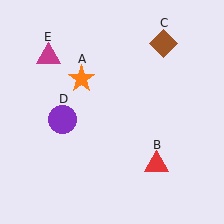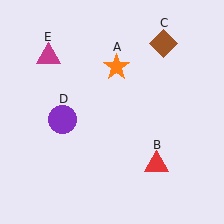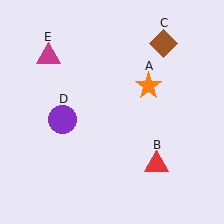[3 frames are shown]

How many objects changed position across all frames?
1 object changed position: orange star (object A).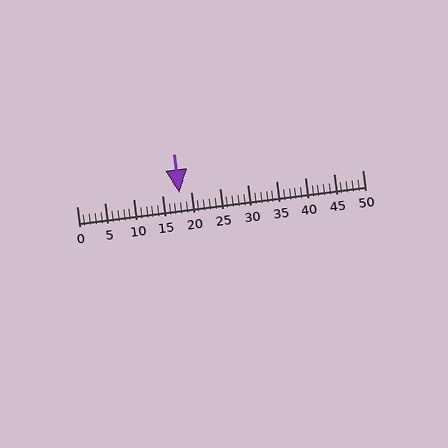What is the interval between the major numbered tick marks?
The major tick marks are spaced 5 units apart.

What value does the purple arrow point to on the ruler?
The purple arrow points to approximately 18.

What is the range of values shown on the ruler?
The ruler shows values from 0 to 50.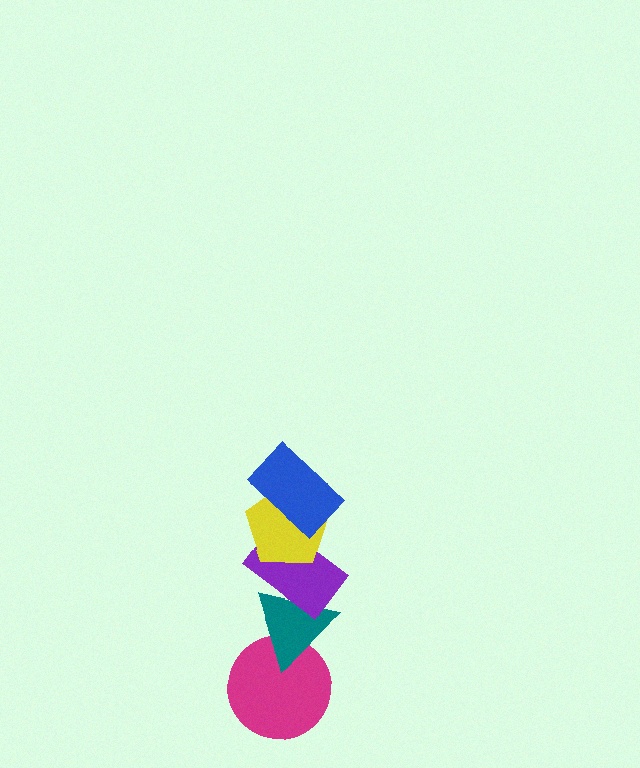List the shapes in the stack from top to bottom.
From top to bottom: the blue rectangle, the yellow pentagon, the purple rectangle, the teal triangle, the magenta circle.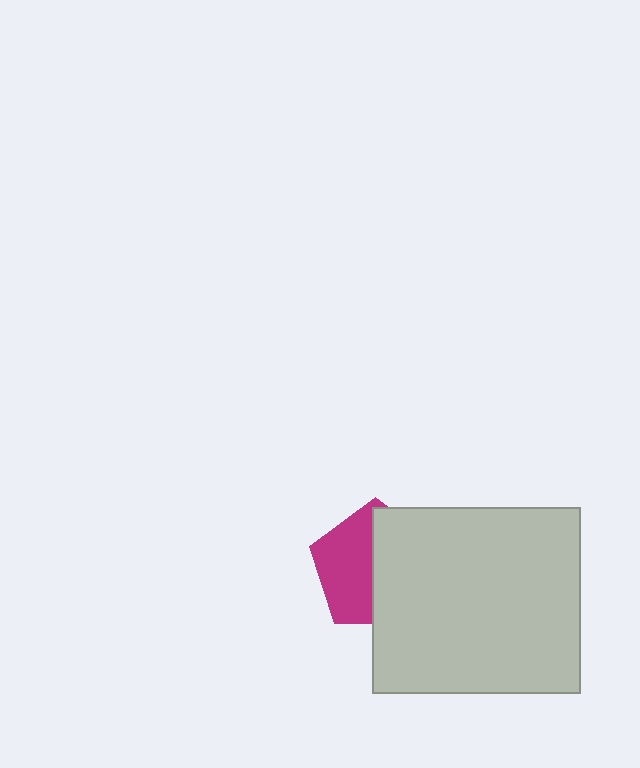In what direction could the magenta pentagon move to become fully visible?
The magenta pentagon could move left. That would shift it out from behind the light gray rectangle entirely.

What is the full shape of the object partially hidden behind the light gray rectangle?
The partially hidden object is a magenta pentagon.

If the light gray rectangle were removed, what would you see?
You would see the complete magenta pentagon.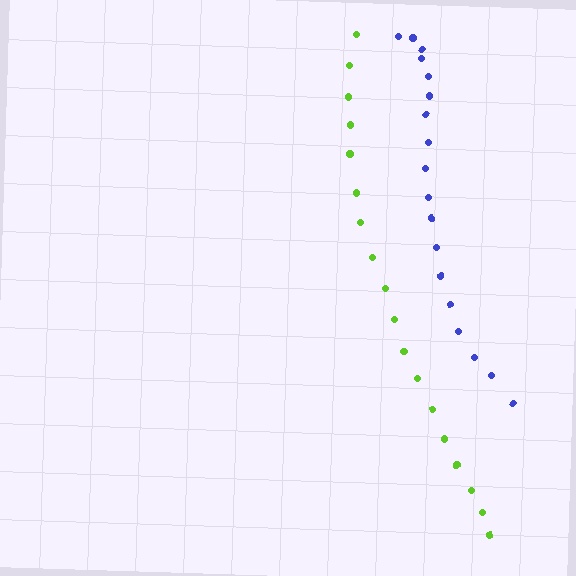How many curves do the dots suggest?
There are 2 distinct paths.